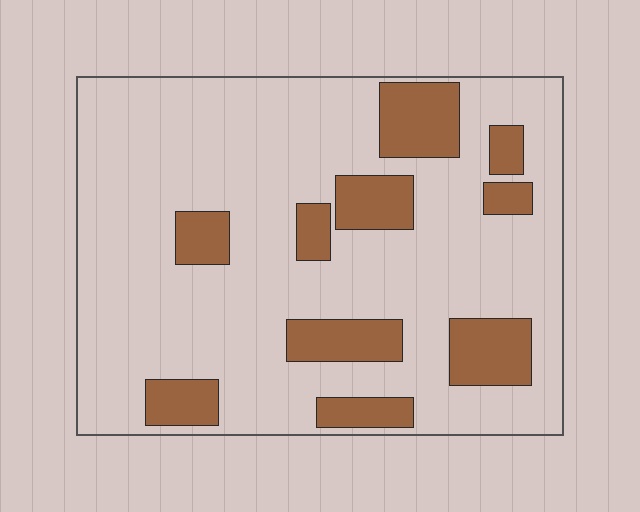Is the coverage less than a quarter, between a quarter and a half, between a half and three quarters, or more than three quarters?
Less than a quarter.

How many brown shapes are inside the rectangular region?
10.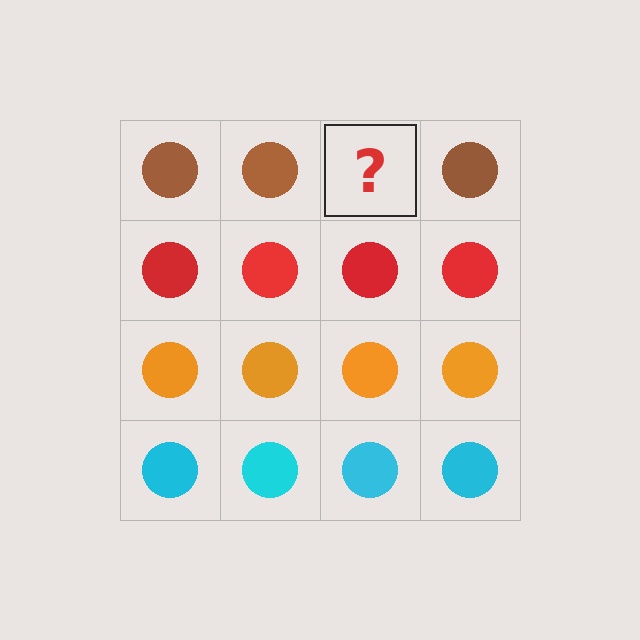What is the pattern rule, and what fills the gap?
The rule is that each row has a consistent color. The gap should be filled with a brown circle.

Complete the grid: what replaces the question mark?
The question mark should be replaced with a brown circle.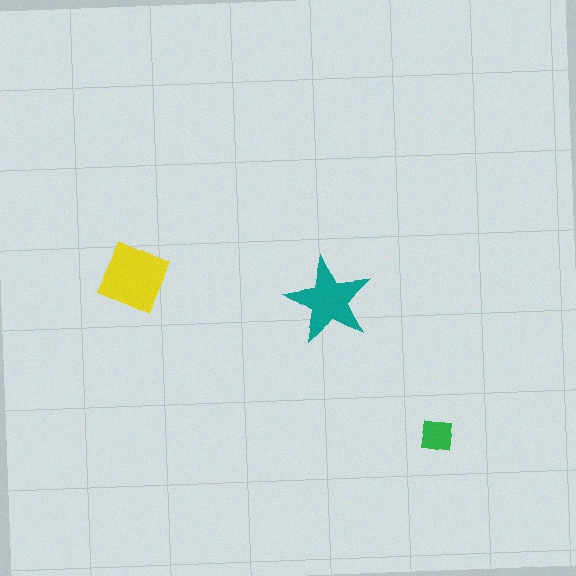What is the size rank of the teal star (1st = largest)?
2nd.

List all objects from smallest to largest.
The green square, the teal star, the yellow square.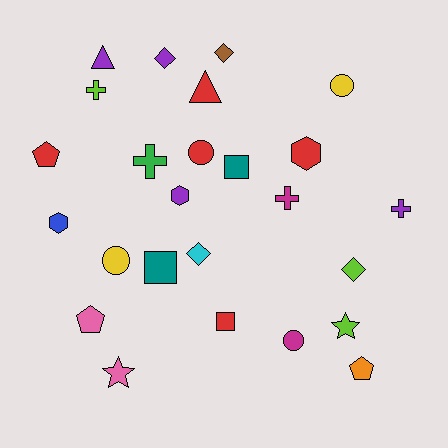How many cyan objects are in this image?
There is 1 cyan object.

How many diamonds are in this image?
There are 4 diamonds.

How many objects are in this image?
There are 25 objects.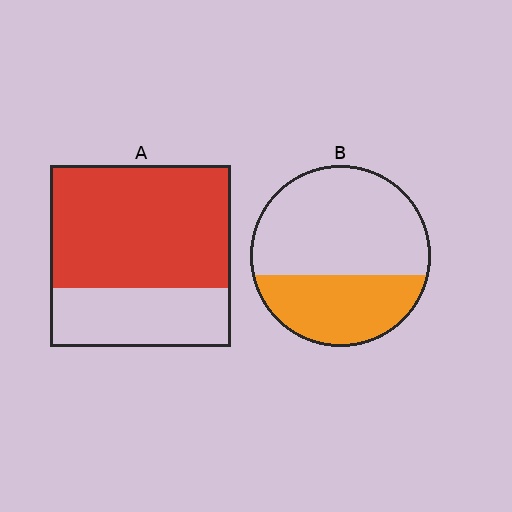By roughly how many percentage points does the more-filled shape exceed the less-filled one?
By roughly 30 percentage points (A over B).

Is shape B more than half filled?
No.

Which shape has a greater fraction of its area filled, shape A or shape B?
Shape A.